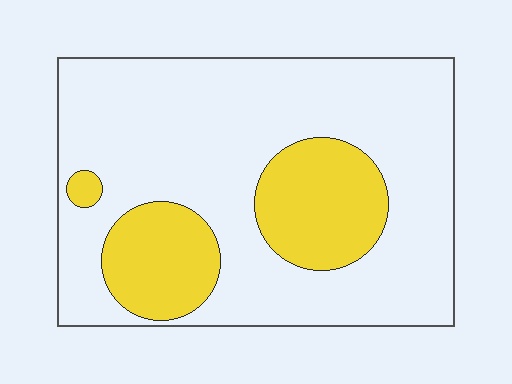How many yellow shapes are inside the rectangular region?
3.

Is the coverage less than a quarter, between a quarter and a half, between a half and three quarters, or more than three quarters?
Less than a quarter.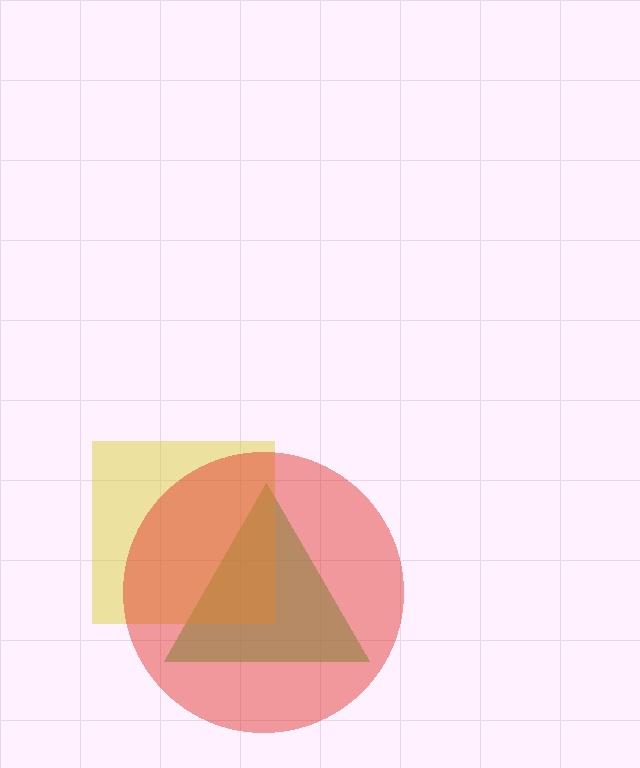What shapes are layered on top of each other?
The layered shapes are: a green triangle, a yellow square, a red circle.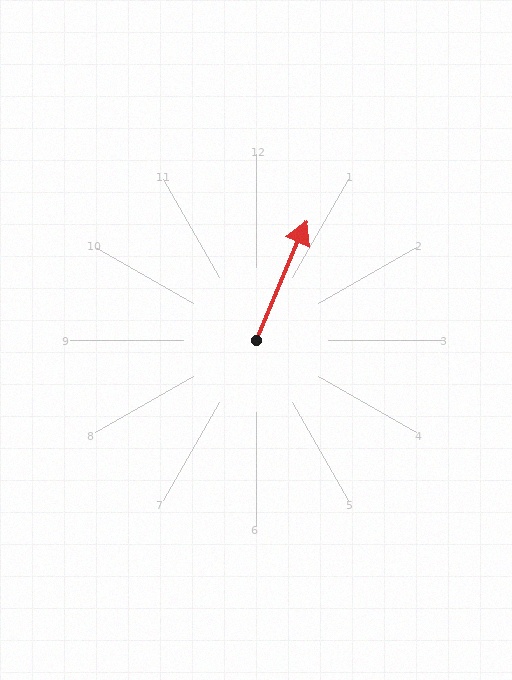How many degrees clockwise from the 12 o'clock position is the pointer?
Approximately 23 degrees.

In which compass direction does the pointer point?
Northeast.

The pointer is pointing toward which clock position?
Roughly 1 o'clock.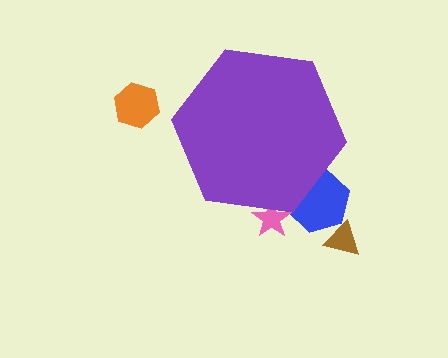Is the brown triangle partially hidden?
No, the brown triangle is fully visible.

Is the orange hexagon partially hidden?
No, the orange hexagon is fully visible.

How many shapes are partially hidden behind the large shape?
2 shapes are partially hidden.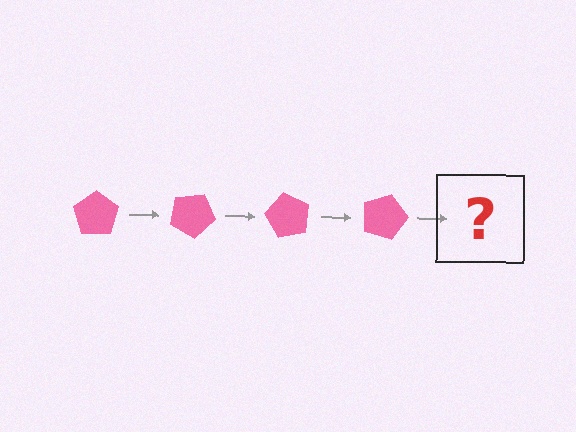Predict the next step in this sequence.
The next step is a pink pentagon rotated 120 degrees.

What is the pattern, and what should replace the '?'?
The pattern is that the pentagon rotates 30 degrees each step. The '?' should be a pink pentagon rotated 120 degrees.